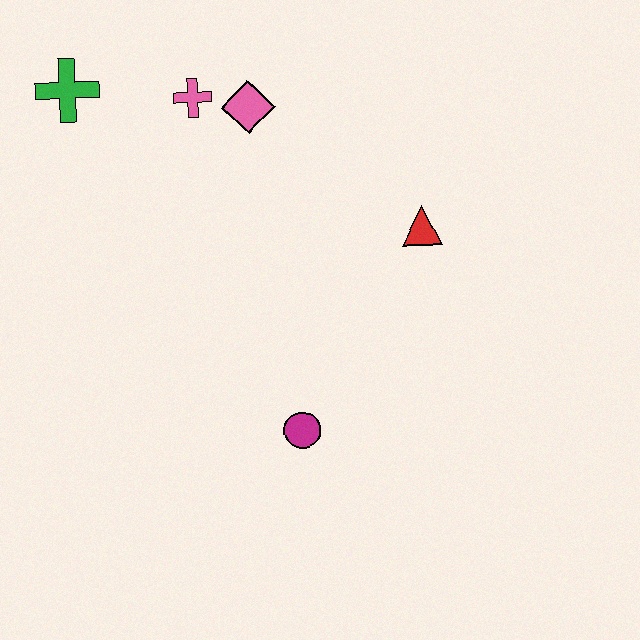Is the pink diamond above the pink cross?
No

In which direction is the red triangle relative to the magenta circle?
The red triangle is above the magenta circle.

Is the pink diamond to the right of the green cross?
Yes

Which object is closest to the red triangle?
The pink diamond is closest to the red triangle.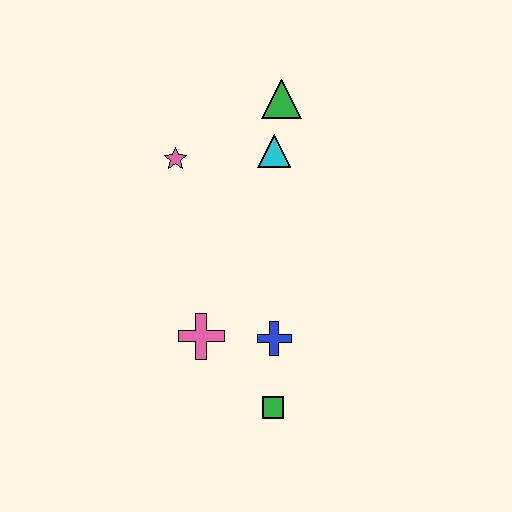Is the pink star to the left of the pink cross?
Yes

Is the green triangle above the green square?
Yes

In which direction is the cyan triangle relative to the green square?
The cyan triangle is above the green square.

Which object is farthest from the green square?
The green triangle is farthest from the green square.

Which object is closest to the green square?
The blue cross is closest to the green square.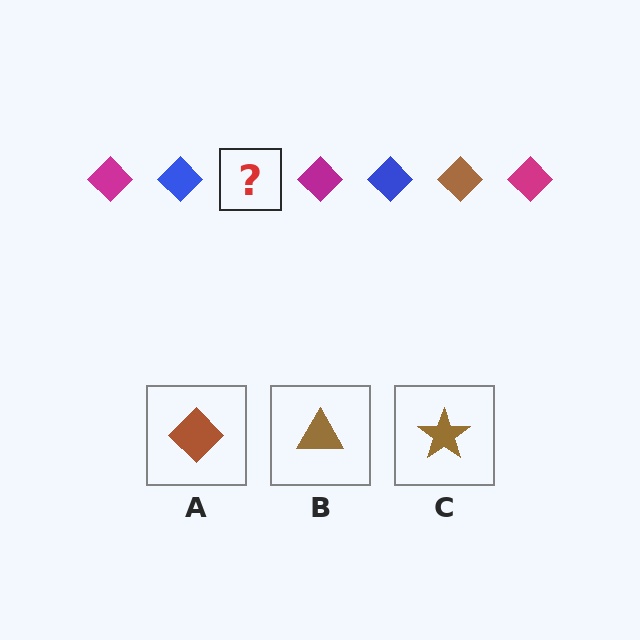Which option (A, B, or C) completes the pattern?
A.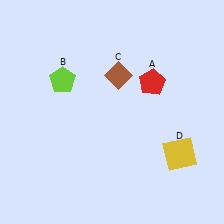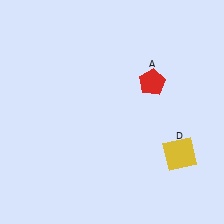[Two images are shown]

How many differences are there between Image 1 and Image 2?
There are 2 differences between the two images.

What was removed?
The lime pentagon (B), the brown diamond (C) were removed in Image 2.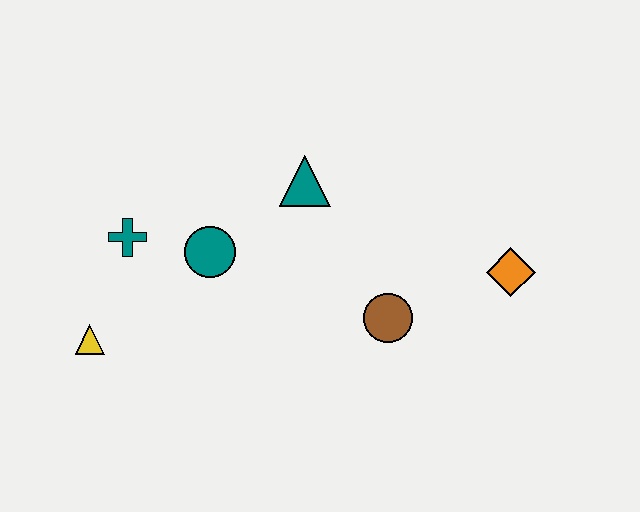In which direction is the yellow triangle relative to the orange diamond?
The yellow triangle is to the left of the orange diamond.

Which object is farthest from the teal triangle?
The yellow triangle is farthest from the teal triangle.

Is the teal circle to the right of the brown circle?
No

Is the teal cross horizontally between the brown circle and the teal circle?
No